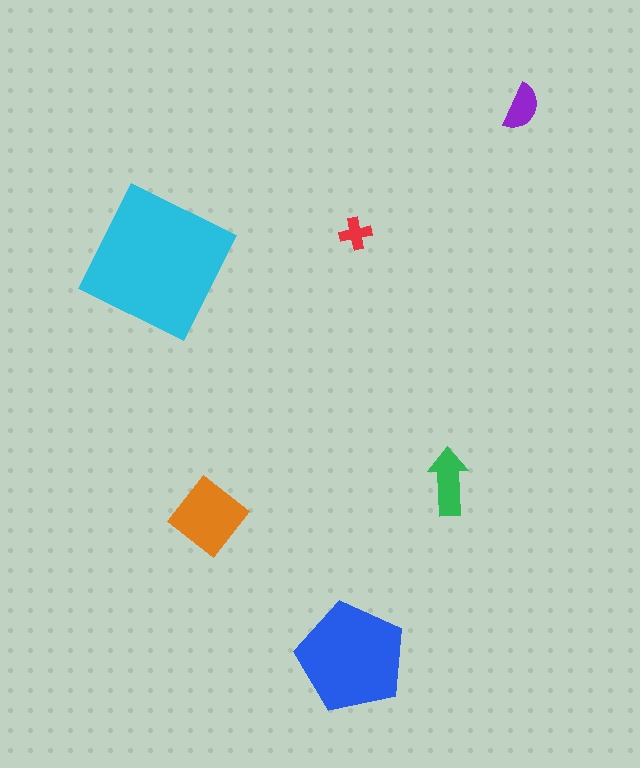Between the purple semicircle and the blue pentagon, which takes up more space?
The blue pentagon.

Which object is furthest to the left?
The cyan square is leftmost.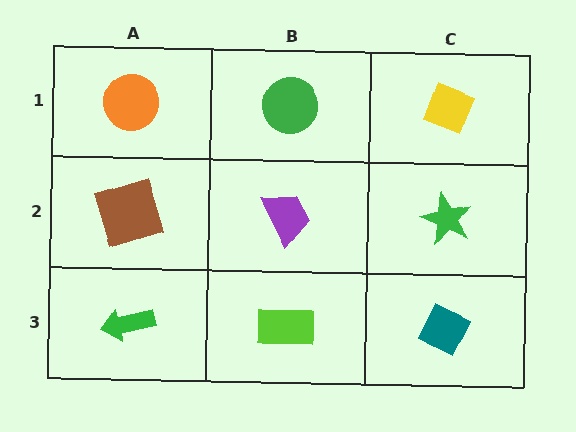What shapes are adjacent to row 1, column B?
A purple trapezoid (row 2, column B), an orange circle (row 1, column A), a yellow diamond (row 1, column C).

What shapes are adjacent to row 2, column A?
An orange circle (row 1, column A), a green arrow (row 3, column A), a purple trapezoid (row 2, column B).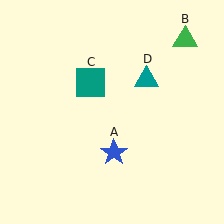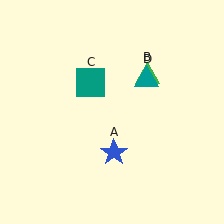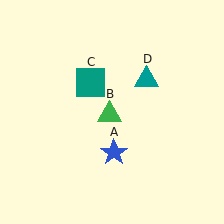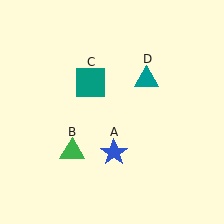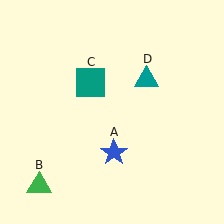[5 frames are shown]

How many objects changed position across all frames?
1 object changed position: green triangle (object B).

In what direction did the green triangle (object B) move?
The green triangle (object B) moved down and to the left.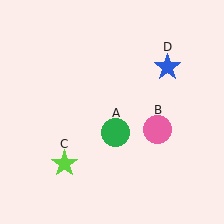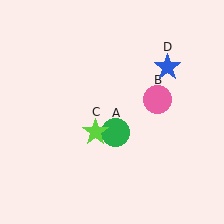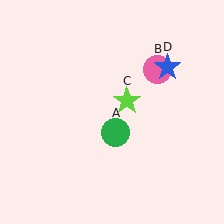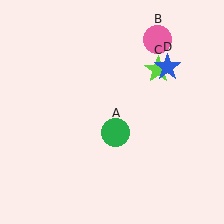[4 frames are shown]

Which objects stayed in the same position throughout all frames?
Green circle (object A) and blue star (object D) remained stationary.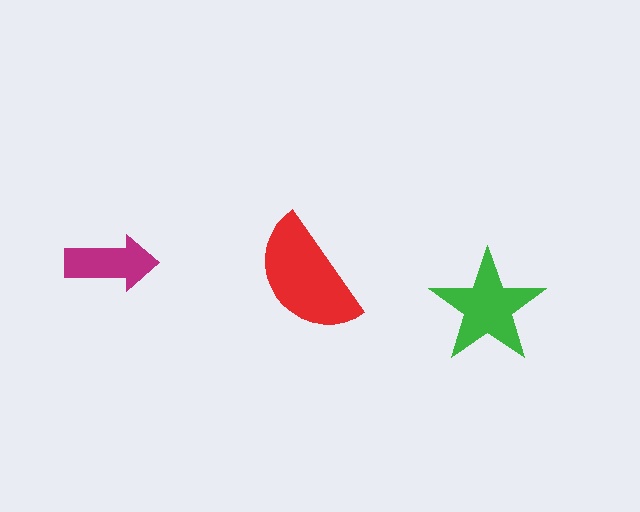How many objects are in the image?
There are 3 objects in the image.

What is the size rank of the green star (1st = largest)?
2nd.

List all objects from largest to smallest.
The red semicircle, the green star, the magenta arrow.